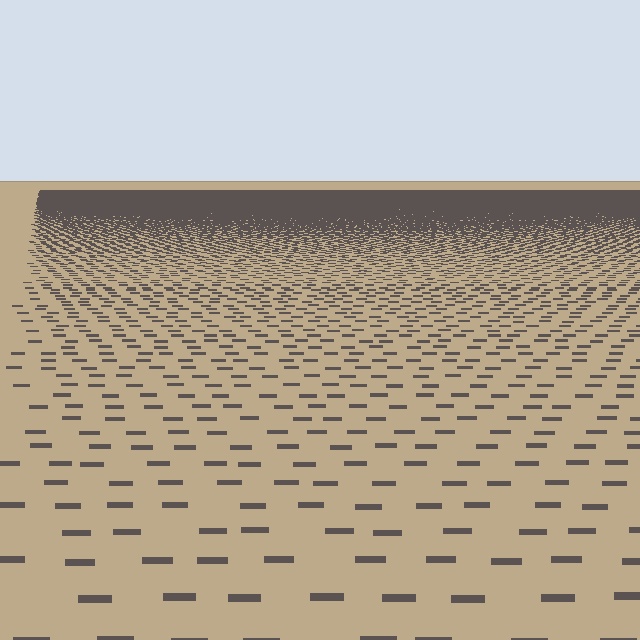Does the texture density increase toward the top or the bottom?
Density increases toward the top.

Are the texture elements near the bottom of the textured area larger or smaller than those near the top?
Larger. Near the bottom, elements are closer to the viewer and appear at a bigger on-screen size.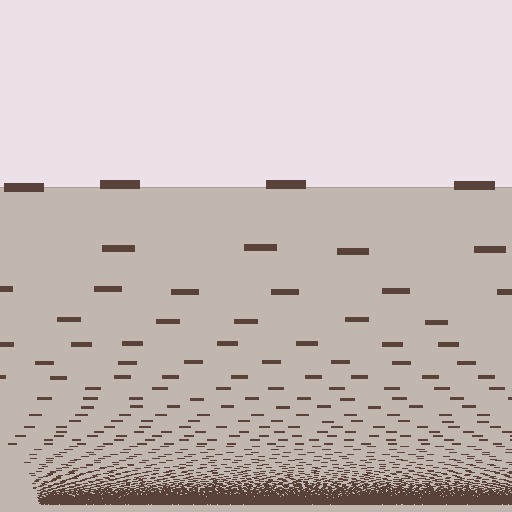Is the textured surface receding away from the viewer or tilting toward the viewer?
The surface appears to tilt toward the viewer. Texture elements get larger and sparser toward the top.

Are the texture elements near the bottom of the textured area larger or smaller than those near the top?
Smaller. The gradient is inverted — elements near the bottom are smaller and denser.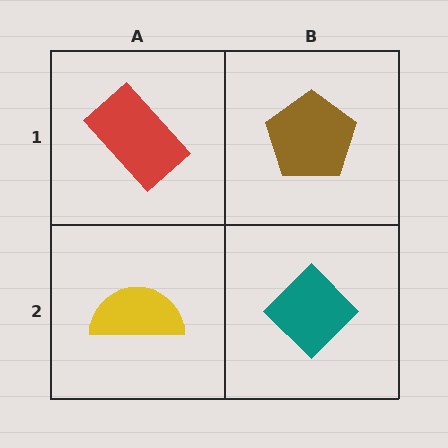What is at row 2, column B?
A teal diamond.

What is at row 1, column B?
A brown pentagon.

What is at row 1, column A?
A red rectangle.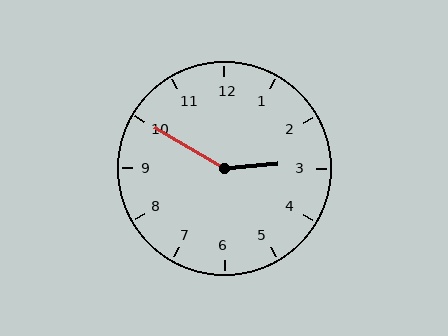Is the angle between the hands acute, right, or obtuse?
It is obtuse.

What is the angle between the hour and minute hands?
Approximately 145 degrees.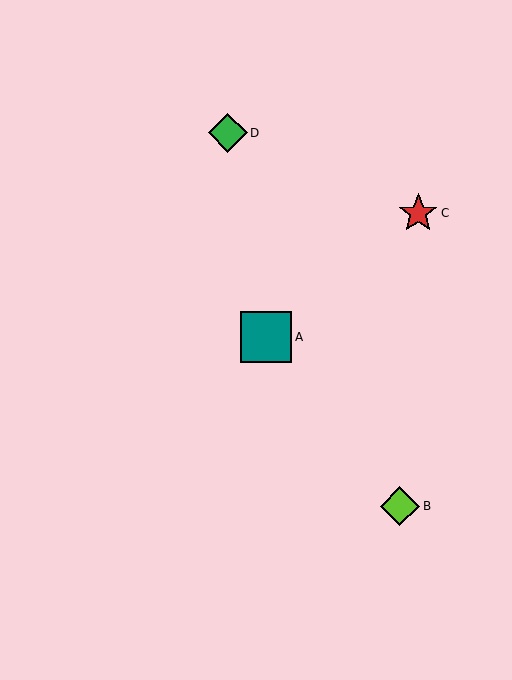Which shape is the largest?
The teal square (labeled A) is the largest.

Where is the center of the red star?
The center of the red star is at (418, 213).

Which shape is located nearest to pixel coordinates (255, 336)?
The teal square (labeled A) at (266, 337) is nearest to that location.